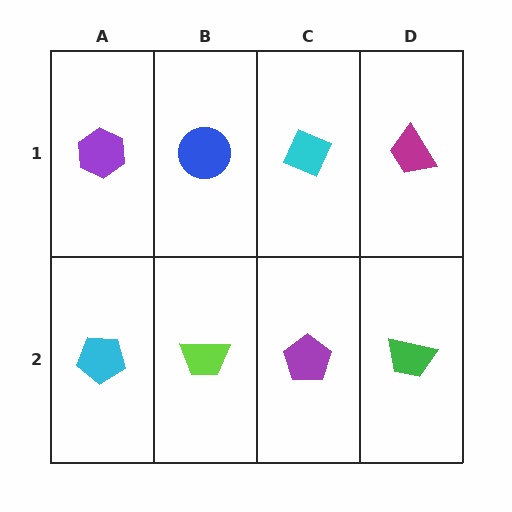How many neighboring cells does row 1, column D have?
2.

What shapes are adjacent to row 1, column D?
A green trapezoid (row 2, column D), a cyan diamond (row 1, column C).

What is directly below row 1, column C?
A purple pentagon.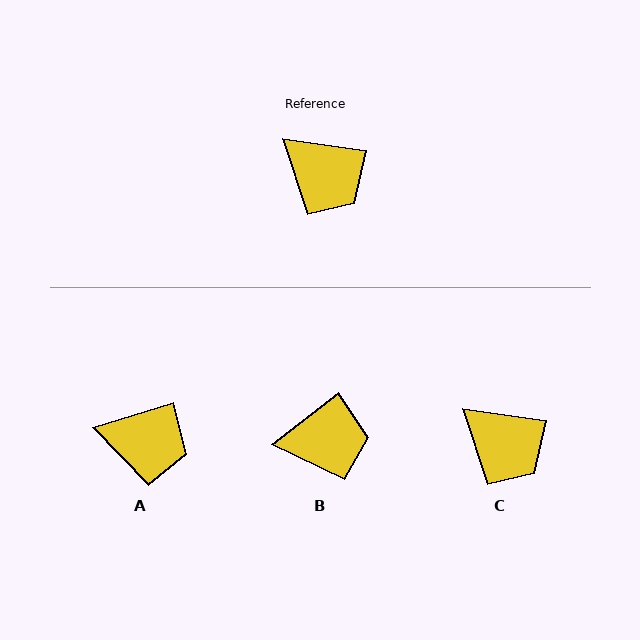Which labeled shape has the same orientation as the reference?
C.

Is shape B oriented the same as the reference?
No, it is off by about 46 degrees.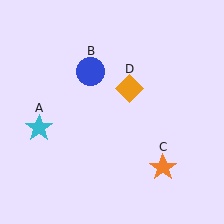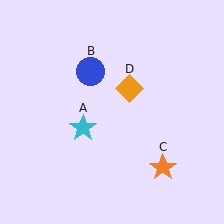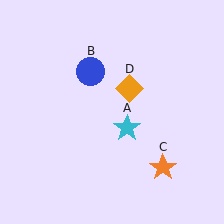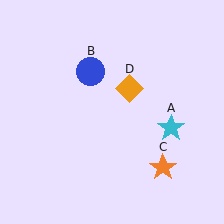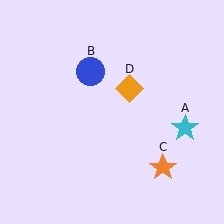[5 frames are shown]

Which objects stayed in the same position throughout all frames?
Blue circle (object B) and orange star (object C) and orange diamond (object D) remained stationary.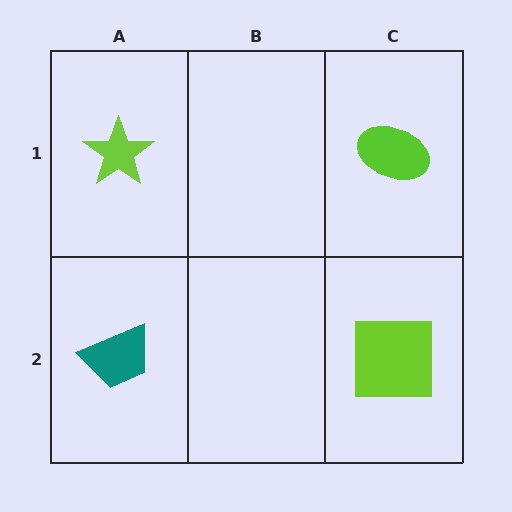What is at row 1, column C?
A lime ellipse.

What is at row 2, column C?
A lime square.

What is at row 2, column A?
A teal trapezoid.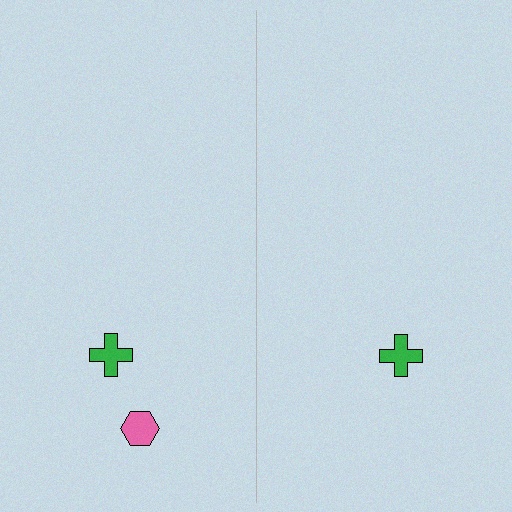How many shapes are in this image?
There are 3 shapes in this image.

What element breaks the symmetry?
A pink hexagon is missing from the right side.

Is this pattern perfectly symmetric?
No, the pattern is not perfectly symmetric. A pink hexagon is missing from the right side.